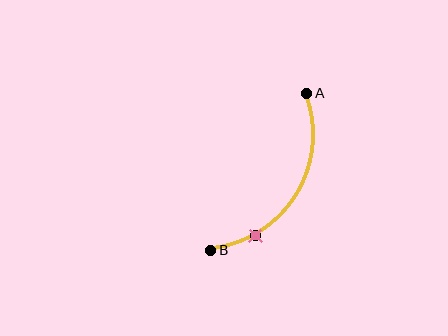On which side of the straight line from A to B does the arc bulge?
The arc bulges to the right of the straight line connecting A and B.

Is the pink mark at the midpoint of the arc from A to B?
No. The pink mark lies on the arc but is closer to endpoint B. The arc midpoint would be at the point on the curve equidistant along the arc from both A and B.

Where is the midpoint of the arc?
The arc midpoint is the point on the curve farthest from the straight line joining A and B. It sits to the right of that line.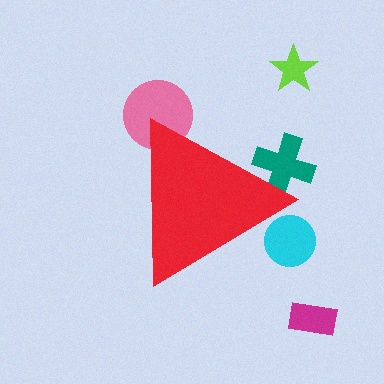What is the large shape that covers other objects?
A red triangle.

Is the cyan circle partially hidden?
Yes, the cyan circle is partially hidden behind the red triangle.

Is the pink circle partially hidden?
Yes, the pink circle is partially hidden behind the red triangle.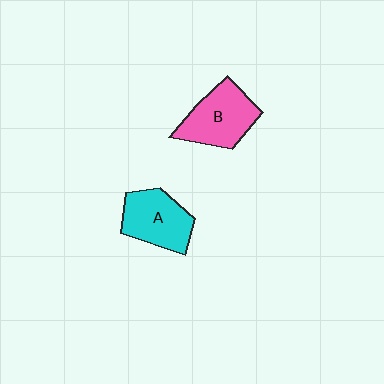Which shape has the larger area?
Shape B (pink).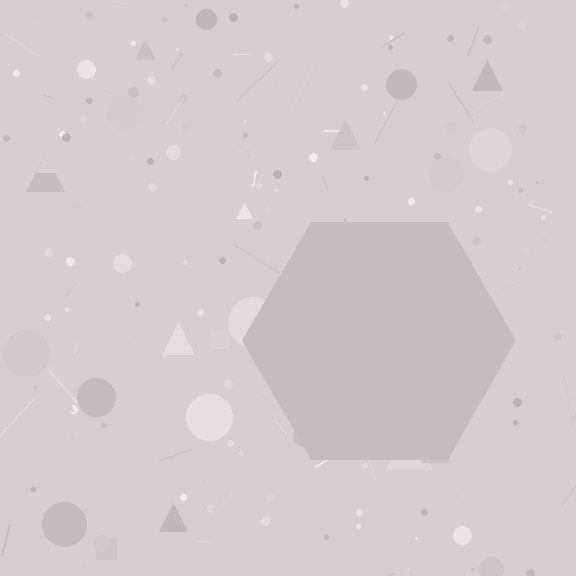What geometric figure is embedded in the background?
A hexagon is embedded in the background.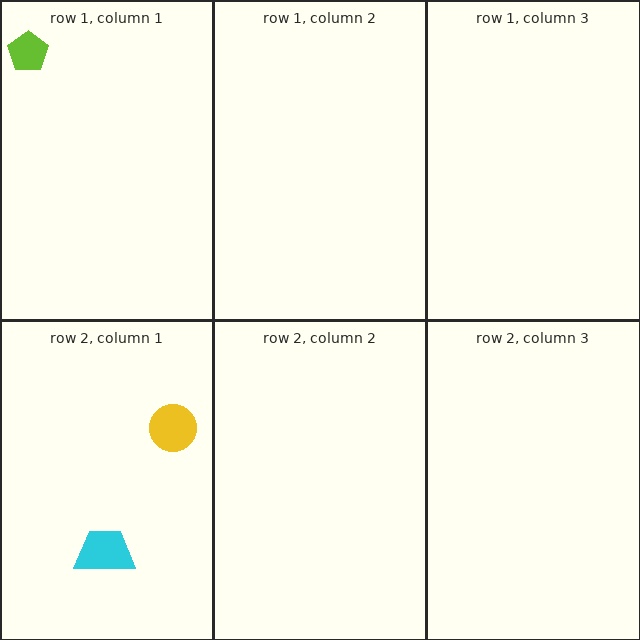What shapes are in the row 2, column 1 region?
The yellow circle, the cyan trapezoid.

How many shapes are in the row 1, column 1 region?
1.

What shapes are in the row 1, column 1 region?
The lime pentagon.